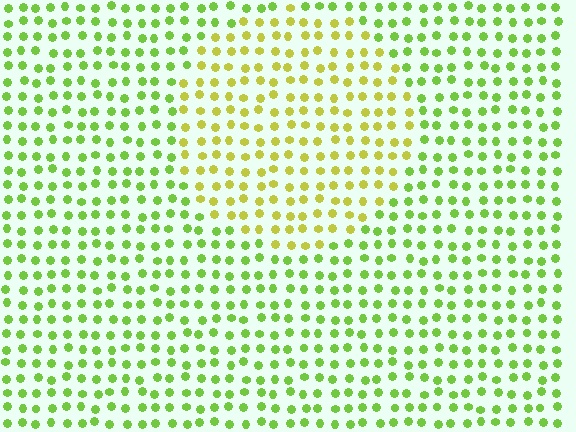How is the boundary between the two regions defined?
The boundary is defined purely by a slight shift in hue (about 34 degrees). Spacing, size, and orientation are identical on both sides.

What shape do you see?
I see a circle.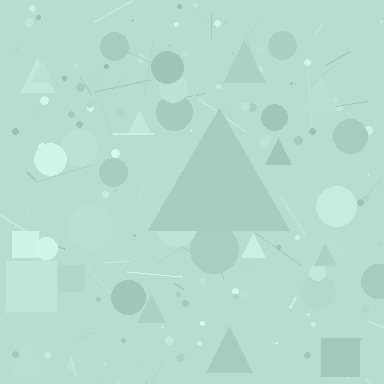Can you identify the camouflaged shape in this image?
The camouflaged shape is a triangle.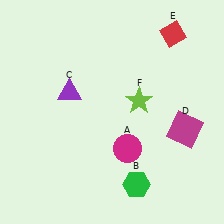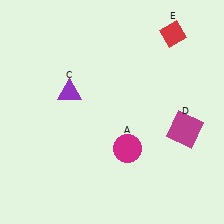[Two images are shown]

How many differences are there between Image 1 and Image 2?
There are 2 differences between the two images.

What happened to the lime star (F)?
The lime star (F) was removed in Image 2. It was in the top-right area of Image 1.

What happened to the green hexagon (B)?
The green hexagon (B) was removed in Image 2. It was in the bottom-right area of Image 1.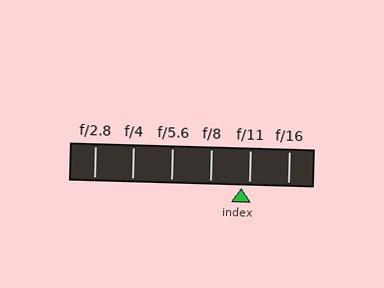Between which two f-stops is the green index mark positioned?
The index mark is between f/8 and f/11.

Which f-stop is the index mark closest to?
The index mark is closest to f/11.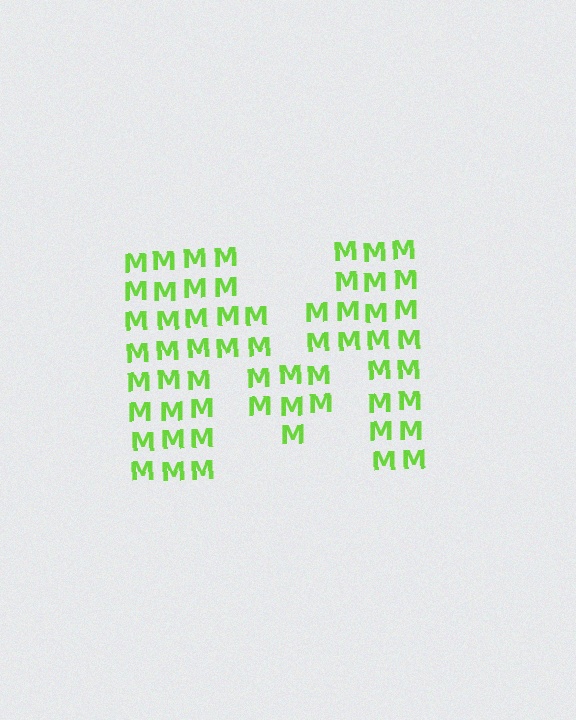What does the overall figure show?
The overall figure shows the letter M.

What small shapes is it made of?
It is made of small letter M's.